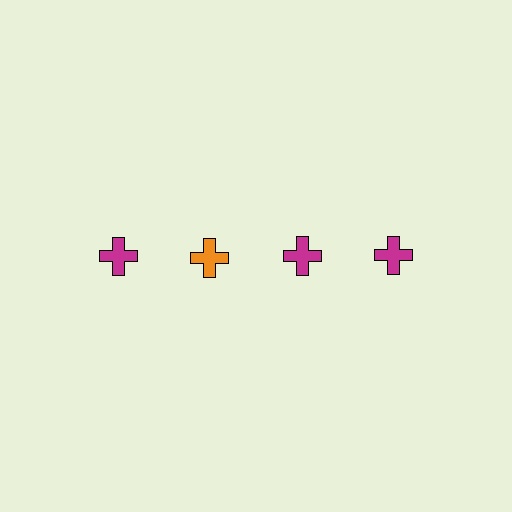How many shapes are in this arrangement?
There are 4 shapes arranged in a grid pattern.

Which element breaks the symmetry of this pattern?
The orange cross in the top row, second from left column breaks the symmetry. All other shapes are magenta crosses.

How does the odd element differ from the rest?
It has a different color: orange instead of magenta.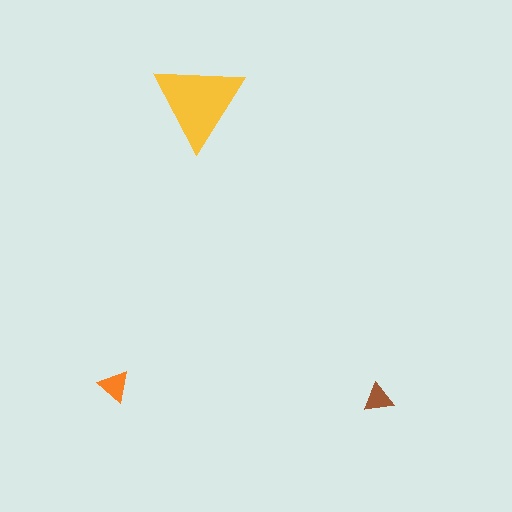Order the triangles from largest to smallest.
the yellow one, the orange one, the brown one.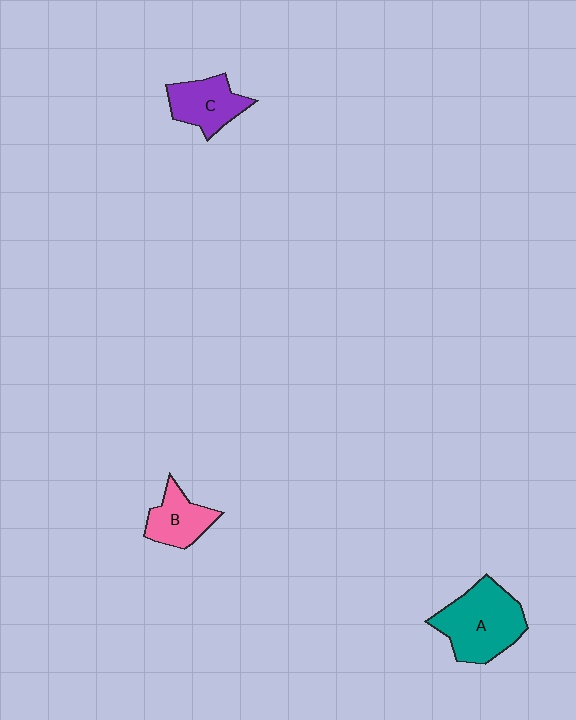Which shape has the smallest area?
Shape B (pink).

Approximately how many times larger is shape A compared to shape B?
Approximately 1.8 times.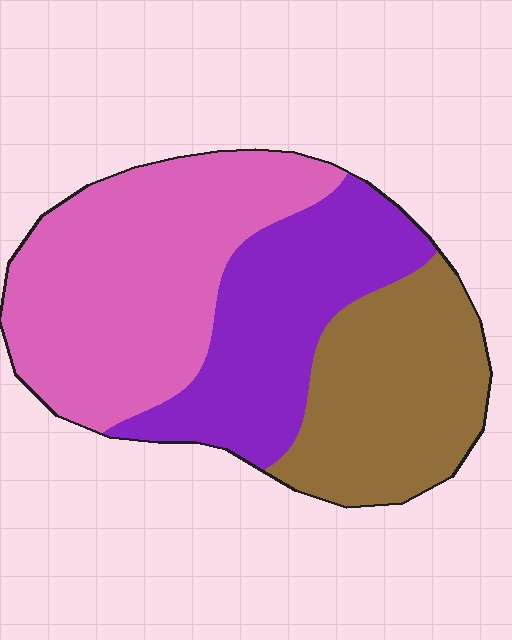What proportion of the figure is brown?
Brown covers 29% of the figure.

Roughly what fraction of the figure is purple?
Purple covers around 30% of the figure.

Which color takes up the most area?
Pink, at roughly 40%.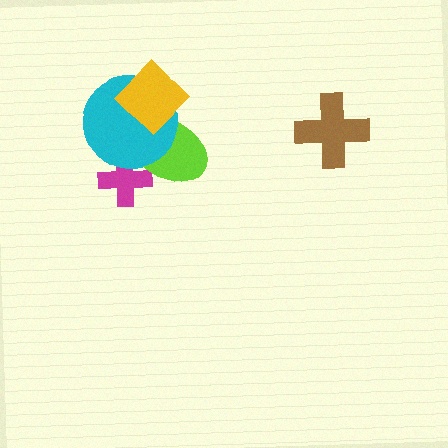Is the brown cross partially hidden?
No, no other shape covers it.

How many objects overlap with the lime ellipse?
3 objects overlap with the lime ellipse.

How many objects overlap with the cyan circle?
3 objects overlap with the cyan circle.